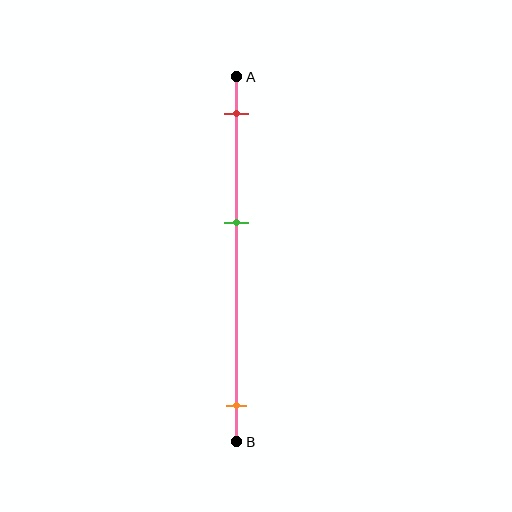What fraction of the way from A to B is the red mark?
The red mark is approximately 10% (0.1) of the way from A to B.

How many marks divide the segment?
There are 3 marks dividing the segment.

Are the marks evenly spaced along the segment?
No, the marks are not evenly spaced.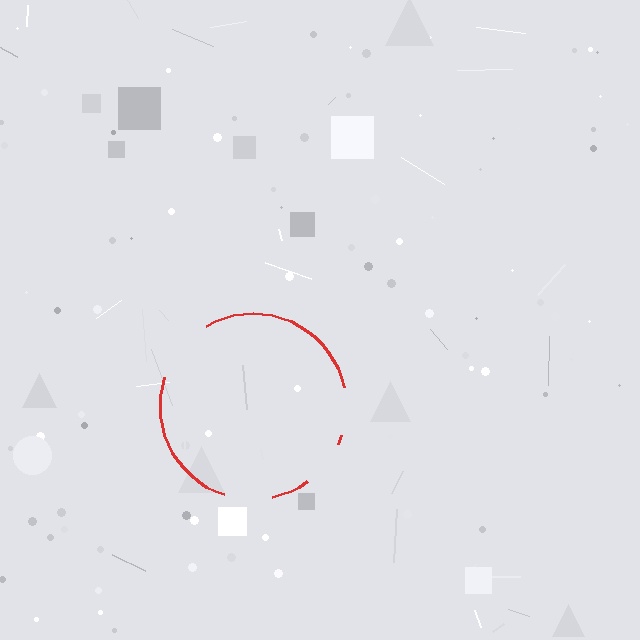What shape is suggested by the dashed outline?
The dashed outline suggests a circle.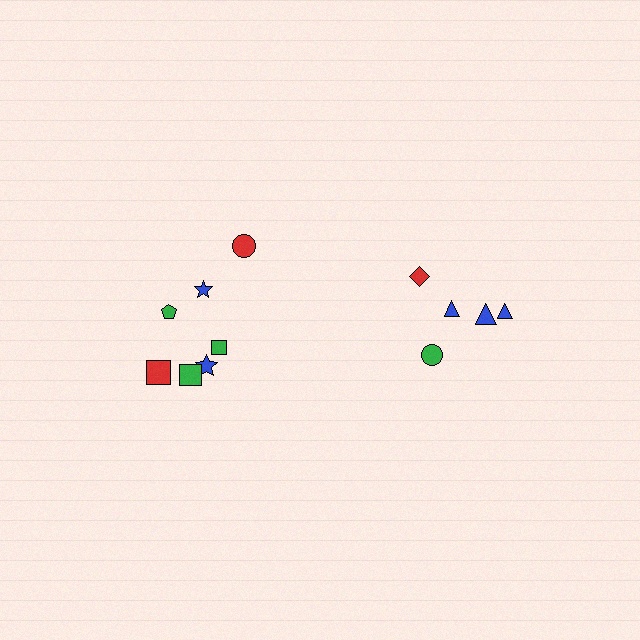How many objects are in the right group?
There are 5 objects.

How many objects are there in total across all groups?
There are 12 objects.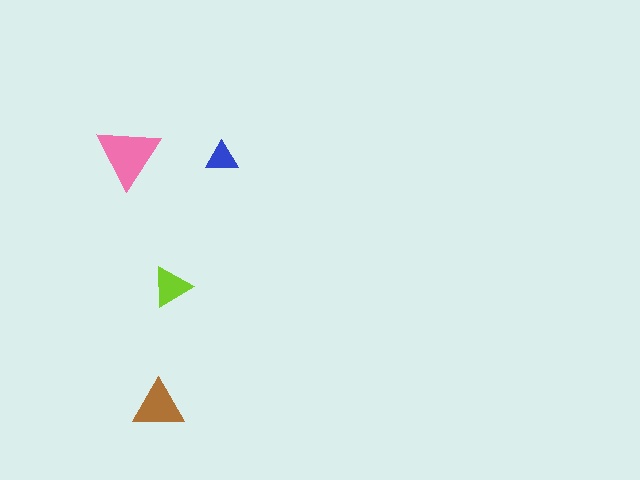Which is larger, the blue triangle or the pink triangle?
The pink one.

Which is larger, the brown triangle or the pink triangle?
The pink one.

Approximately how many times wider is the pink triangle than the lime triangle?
About 1.5 times wider.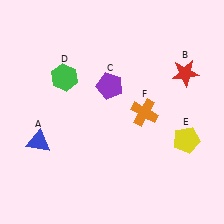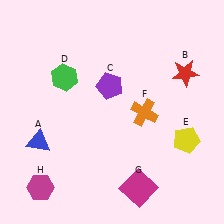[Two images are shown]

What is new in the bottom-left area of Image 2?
A magenta hexagon (H) was added in the bottom-left area of Image 2.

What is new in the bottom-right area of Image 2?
A magenta square (G) was added in the bottom-right area of Image 2.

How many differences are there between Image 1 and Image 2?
There are 2 differences between the two images.